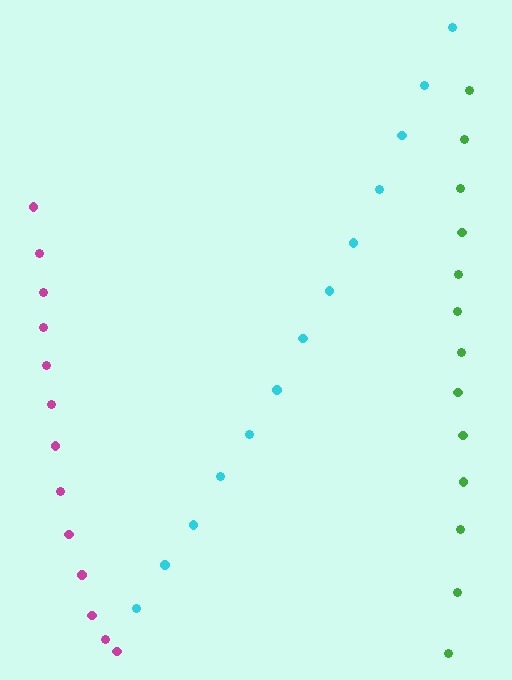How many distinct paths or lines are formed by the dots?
There are 3 distinct paths.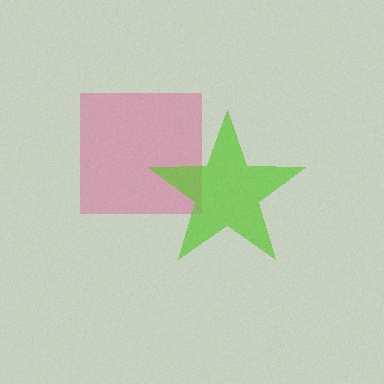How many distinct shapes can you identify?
There are 2 distinct shapes: a pink square, a lime star.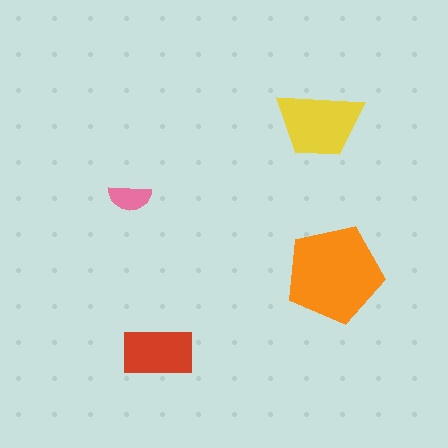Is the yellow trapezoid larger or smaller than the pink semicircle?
Larger.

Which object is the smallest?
The pink semicircle.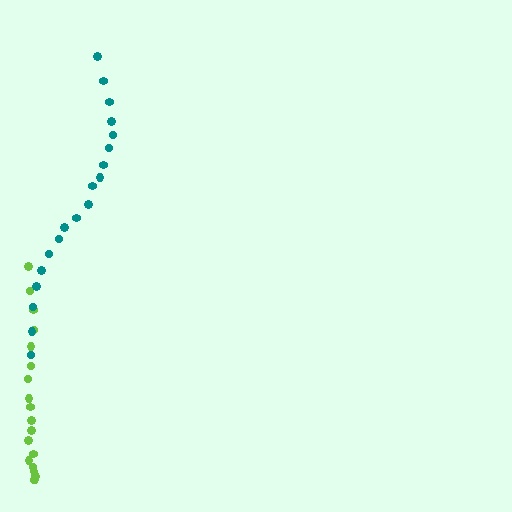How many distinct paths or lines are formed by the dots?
There are 2 distinct paths.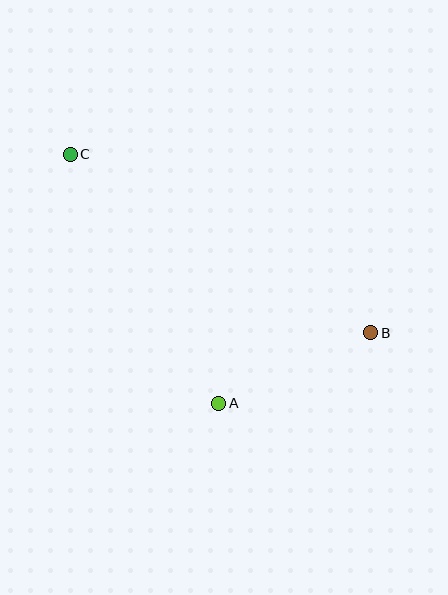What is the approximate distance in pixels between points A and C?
The distance between A and C is approximately 290 pixels.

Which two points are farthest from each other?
Points B and C are farthest from each other.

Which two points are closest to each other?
Points A and B are closest to each other.